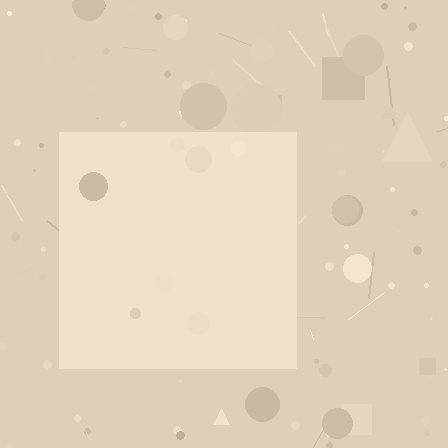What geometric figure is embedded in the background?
A square is embedded in the background.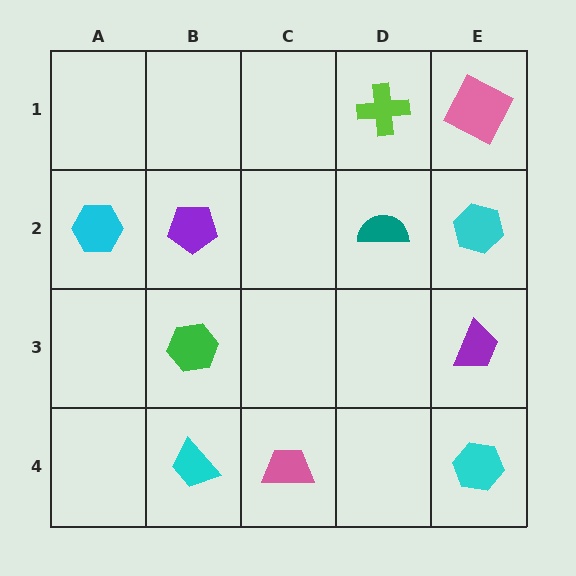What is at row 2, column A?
A cyan hexagon.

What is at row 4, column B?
A cyan trapezoid.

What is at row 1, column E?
A pink square.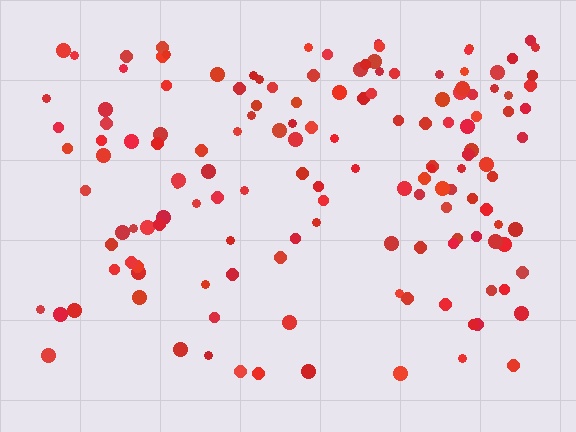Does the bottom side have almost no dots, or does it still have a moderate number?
Still a moderate number, just noticeably fewer than the top.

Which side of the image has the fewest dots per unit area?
The bottom.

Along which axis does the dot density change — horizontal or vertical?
Vertical.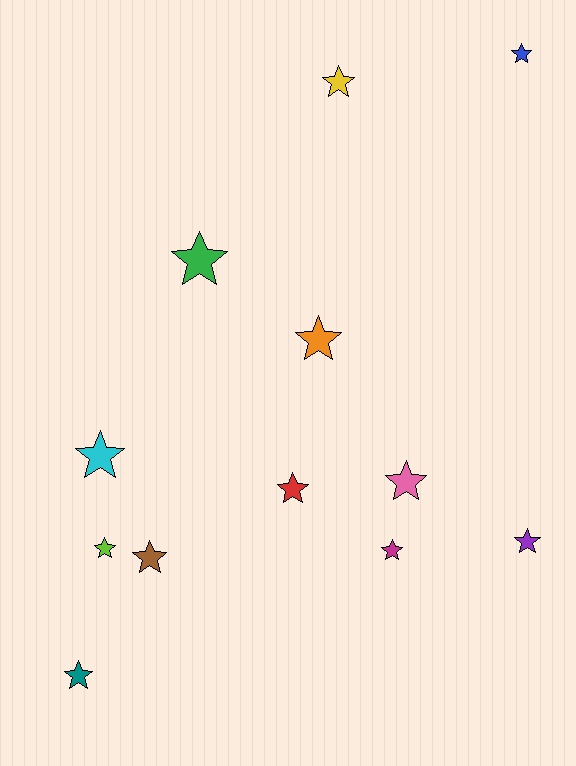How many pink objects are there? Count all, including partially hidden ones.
There is 1 pink object.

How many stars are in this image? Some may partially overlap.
There are 12 stars.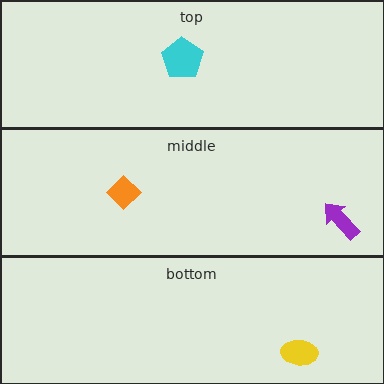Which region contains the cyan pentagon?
The top region.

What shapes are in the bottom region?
The yellow ellipse.